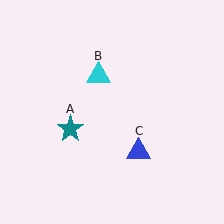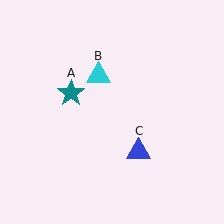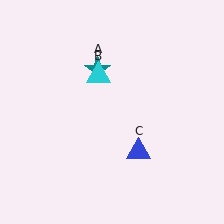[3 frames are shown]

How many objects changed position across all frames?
1 object changed position: teal star (object A).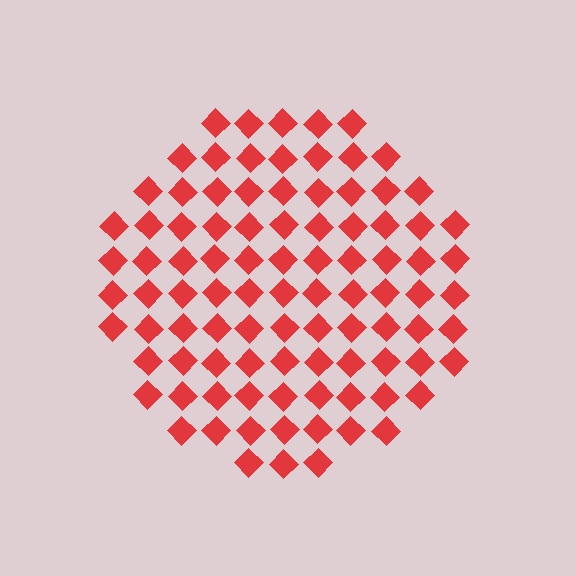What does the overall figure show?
The overall figure shows a circle.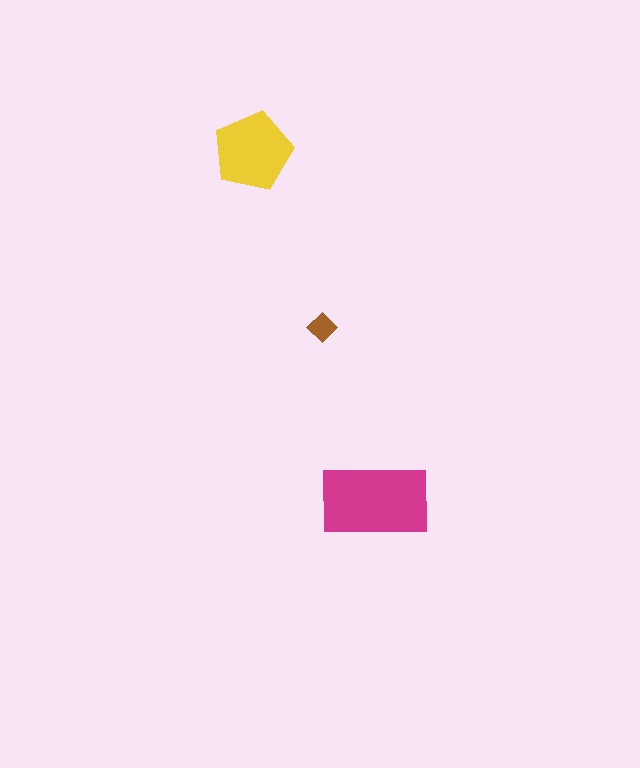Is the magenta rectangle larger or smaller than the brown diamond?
Larger.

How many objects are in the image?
There are 3 objects in the image.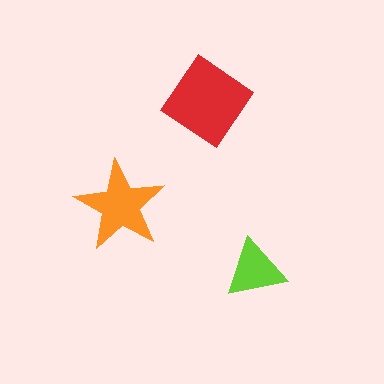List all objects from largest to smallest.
The red diamond, the orange star, the lime triangle.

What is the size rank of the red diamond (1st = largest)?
1st.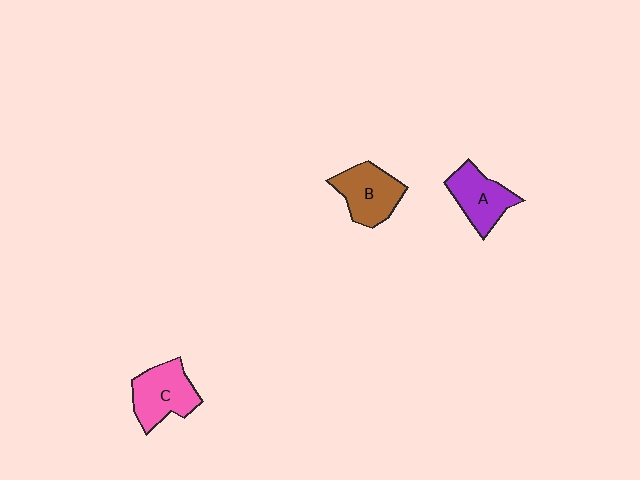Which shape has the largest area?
Shape C (pink).